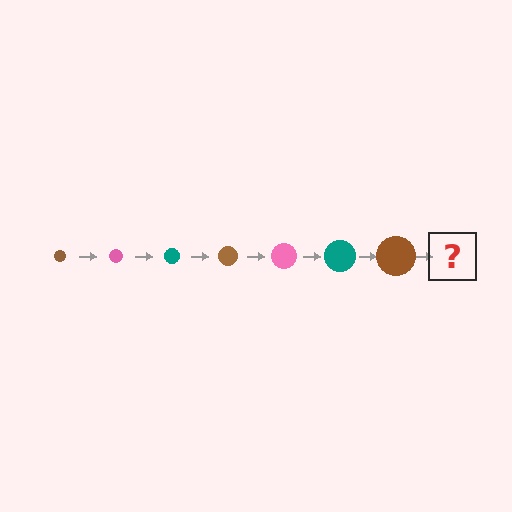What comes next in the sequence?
The next element should be a pink circle, larger than the previous one.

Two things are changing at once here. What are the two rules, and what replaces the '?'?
The two rules are that the circle grows larger each step and the color cycles through brown, pink, and teal. The '?' should be a pink circle, larger than the previous one.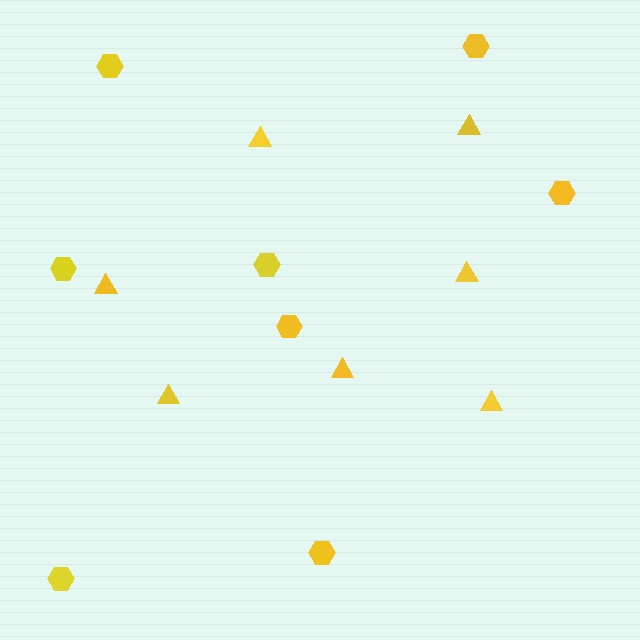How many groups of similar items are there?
There are 2 groups: one group of triangles (7) and one group of hexagons (8).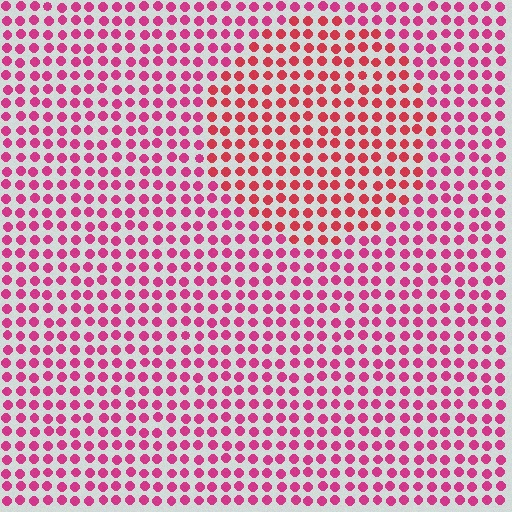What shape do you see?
I see a circle.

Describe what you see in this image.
The image is filled with small magenta elements in a uniform arrangement. A circle-shaped region is visible where the elements are tinted to a slightly different hue, forming a subtle color boundary.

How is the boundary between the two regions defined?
The boundary is defined purely by a slight shift in hue (about 24 degrees). Spacing, size, and orientation are identical on both sides.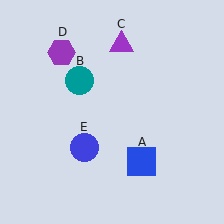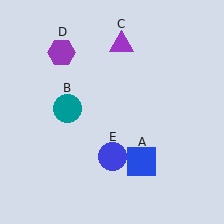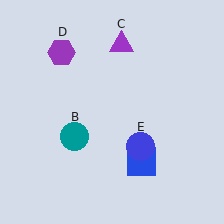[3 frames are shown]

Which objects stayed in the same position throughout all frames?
Blue square (object A) and purple triangle (object C) and purple hexagon (object D) remained stationary.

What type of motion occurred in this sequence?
The teal circle (object B), blue circle (object E) rotated counterclockwise around the center of the scene.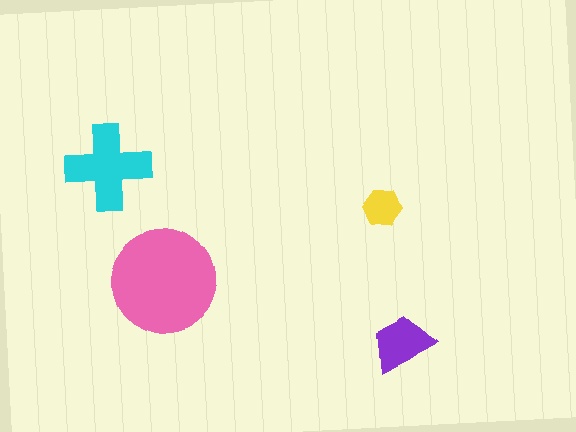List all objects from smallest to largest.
The yellow hexagon, the purple trapezoid, the cyan cross, the pink circle.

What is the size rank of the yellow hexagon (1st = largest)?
4th.